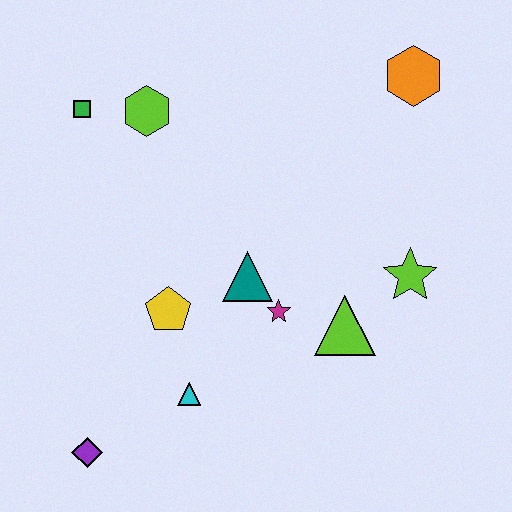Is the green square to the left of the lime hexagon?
Yes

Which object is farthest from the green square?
The lime star is farthest from the green square.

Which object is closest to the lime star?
The lime triangle is closest to the lime star.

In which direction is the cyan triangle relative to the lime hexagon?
The cyan triangle is below the lime hexagon.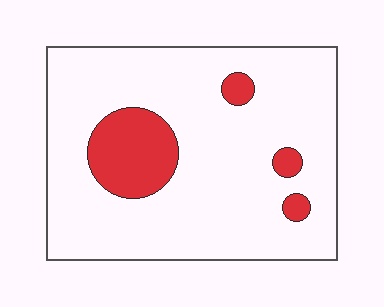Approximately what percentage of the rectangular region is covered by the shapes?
Approximately 15%.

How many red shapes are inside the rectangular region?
4.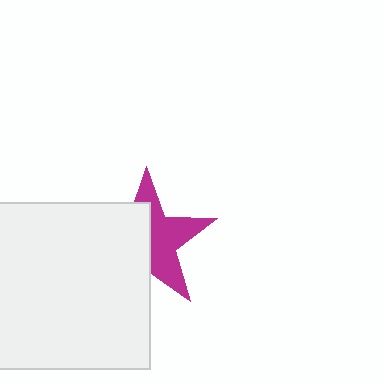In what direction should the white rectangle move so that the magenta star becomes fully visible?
The white rectangle should move left. That is the shortest direction to clear the overlap and leave the magenta star fully visible.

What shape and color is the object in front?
The object in front is a white rectangle.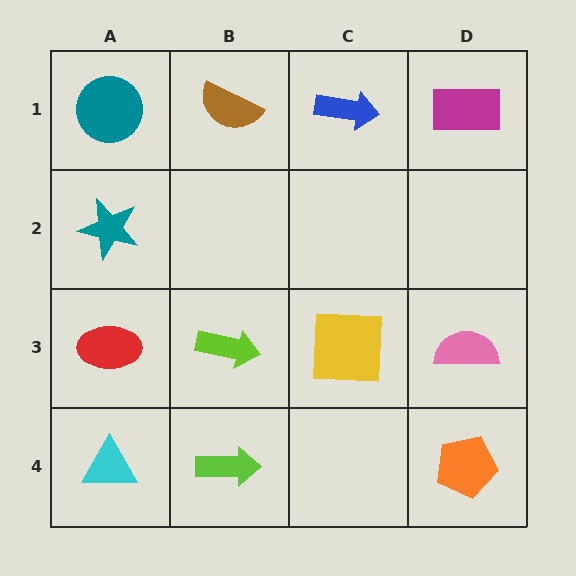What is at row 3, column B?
A lime arrow.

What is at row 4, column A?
A cyan triangle.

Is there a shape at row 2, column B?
No, that cell is empty.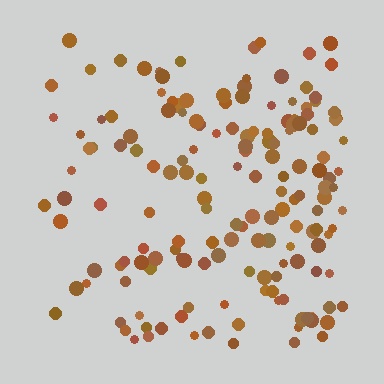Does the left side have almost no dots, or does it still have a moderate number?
Still a moderate number, just noticeably fewer than the right.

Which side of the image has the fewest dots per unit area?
The left.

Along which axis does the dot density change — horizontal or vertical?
Horizontal.